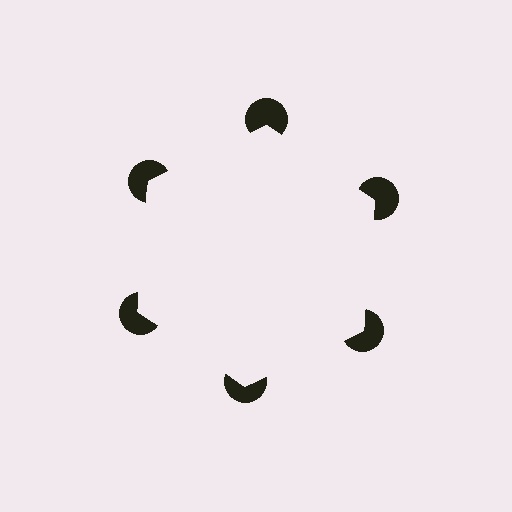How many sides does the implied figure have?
6 sides.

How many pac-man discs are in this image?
There are 6 — one at each vertex of the illusory hexagon.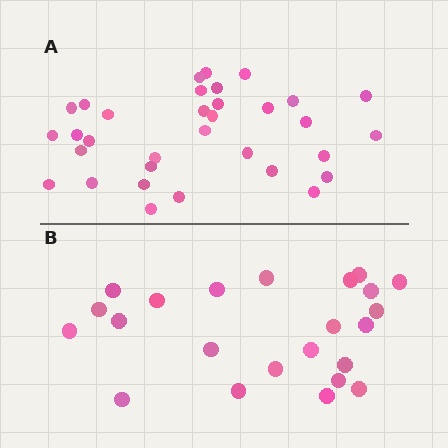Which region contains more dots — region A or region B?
Region A (the top region) has more dots.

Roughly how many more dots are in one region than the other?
Region A has roughly 10 or so more dots than region B.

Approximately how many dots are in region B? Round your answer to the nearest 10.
About 20 dots. (The exact count is 23, which rounds to 20.)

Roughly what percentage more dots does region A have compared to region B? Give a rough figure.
About 45% more.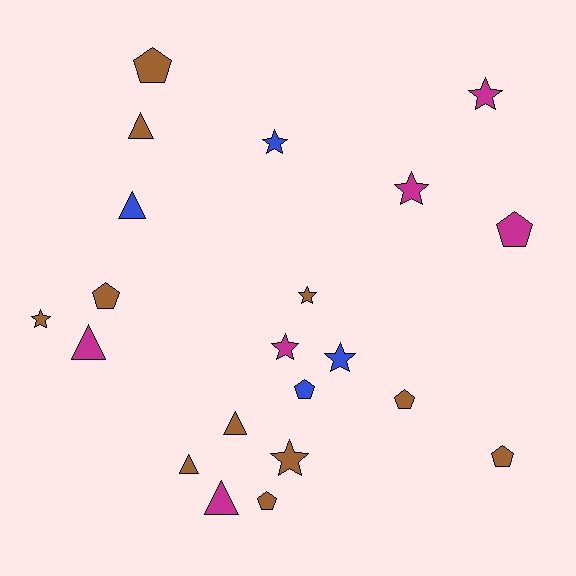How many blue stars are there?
There are 2 blue stars.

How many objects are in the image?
There are 21 objects.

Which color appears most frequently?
Brown, with 11 objects.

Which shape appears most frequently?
Star, with 8 objects.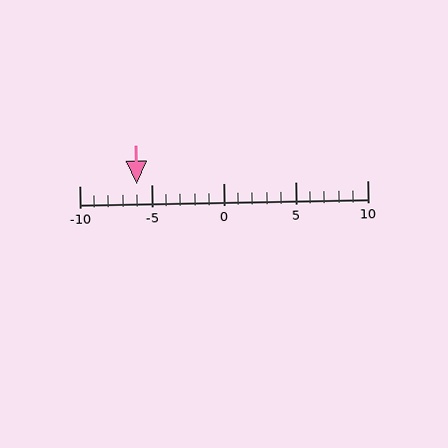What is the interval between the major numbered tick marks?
The major tick marks are spaced 5 units apart.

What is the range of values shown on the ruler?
The ruler shows values from -10 to 10.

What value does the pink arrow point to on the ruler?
The pink arrow points to approximately -6.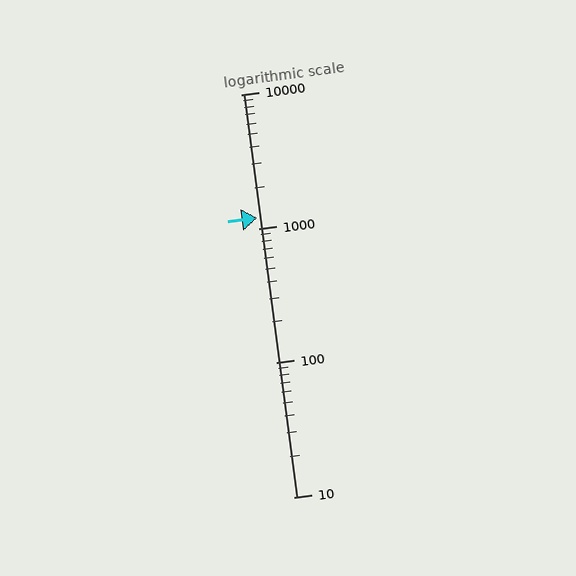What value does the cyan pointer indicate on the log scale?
The pointer indicates approximately 1200.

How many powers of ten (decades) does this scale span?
The scale spans 3 decades, from 10 to 10000.